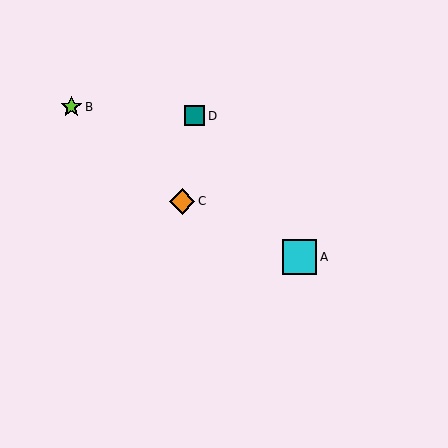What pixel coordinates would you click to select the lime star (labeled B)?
Click at (71, 107) to select the lime star B.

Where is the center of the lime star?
The center of the lime star is at (71, 107).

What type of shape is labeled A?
Shape A is a cyan square.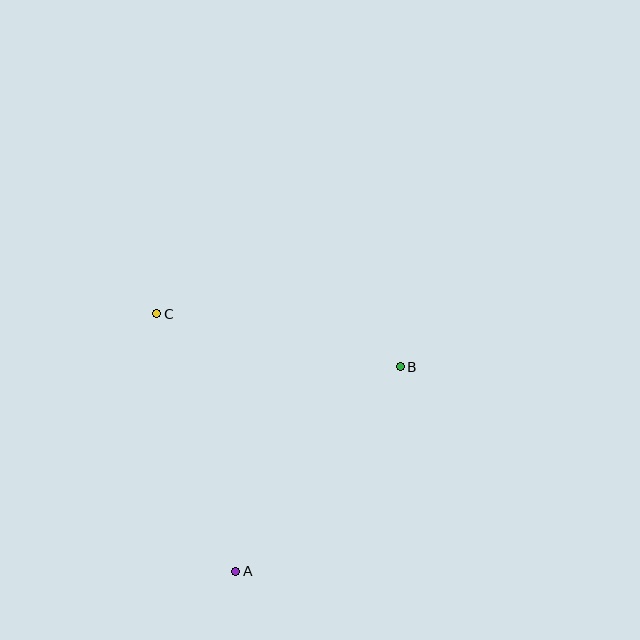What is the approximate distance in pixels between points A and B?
The distance between A and B is approximately 263 pixels.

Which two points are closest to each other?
Points B and C are closest to each other.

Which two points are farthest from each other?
Points A and C are farthest from each other.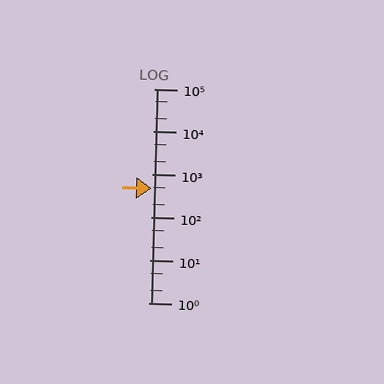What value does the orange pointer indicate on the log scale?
The pointer indicates approximately 480.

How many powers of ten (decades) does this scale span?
The scale spans 5 decades, from 1 to 100000.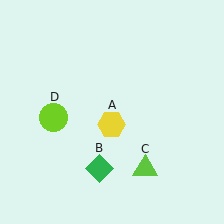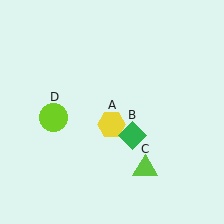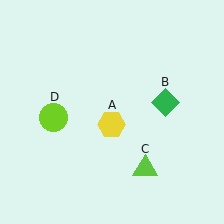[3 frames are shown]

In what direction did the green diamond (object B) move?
The green diamond (object B) moved up and to the right.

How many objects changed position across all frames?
1 object changed position: green diamond (object B).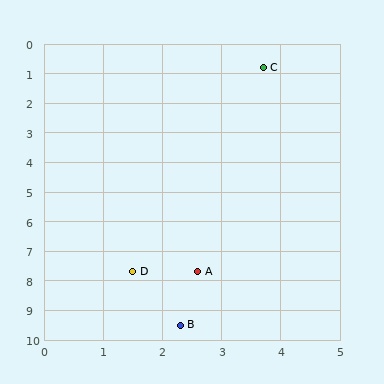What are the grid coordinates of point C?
Point C is at approximately (3.7, 0.8).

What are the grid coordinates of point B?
Point B is at approximately (2.3, 9.5).